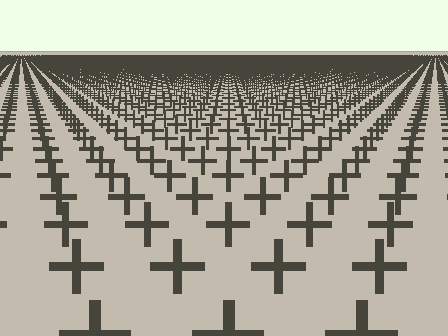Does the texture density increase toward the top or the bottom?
Density increases toward the top.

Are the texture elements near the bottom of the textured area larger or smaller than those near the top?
Larger. Near the bottom, elements are closer to the viewer and appear at a bigger on-screen size.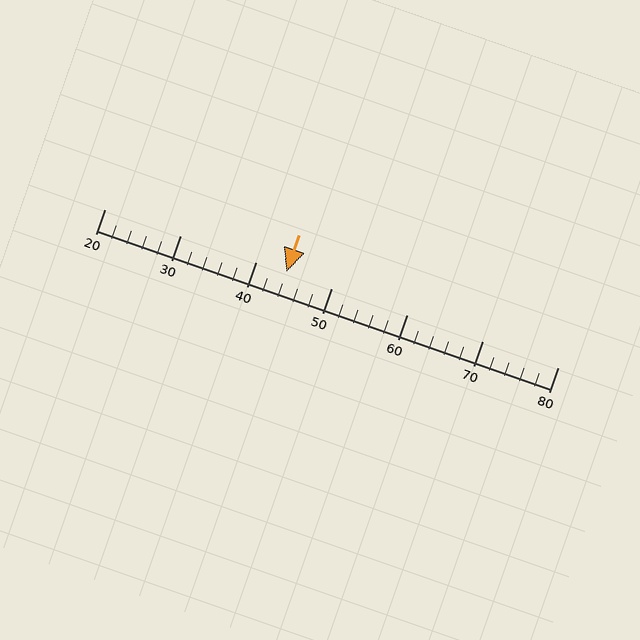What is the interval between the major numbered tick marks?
The major tick marks are spaced 10 units apart.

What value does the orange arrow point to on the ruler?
The orange arrow points to approximately 44.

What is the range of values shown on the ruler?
The ruler shows values from 20 to 80.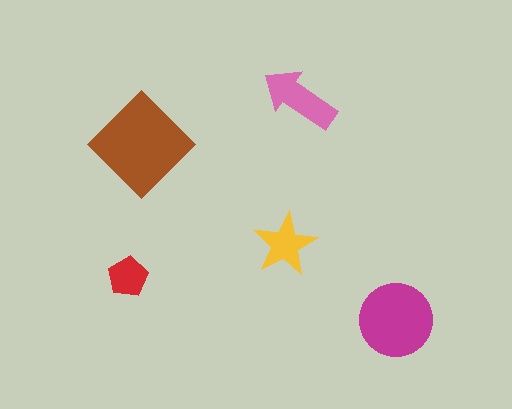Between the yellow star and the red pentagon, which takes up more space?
The yellow star.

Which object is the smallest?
The red pentagon.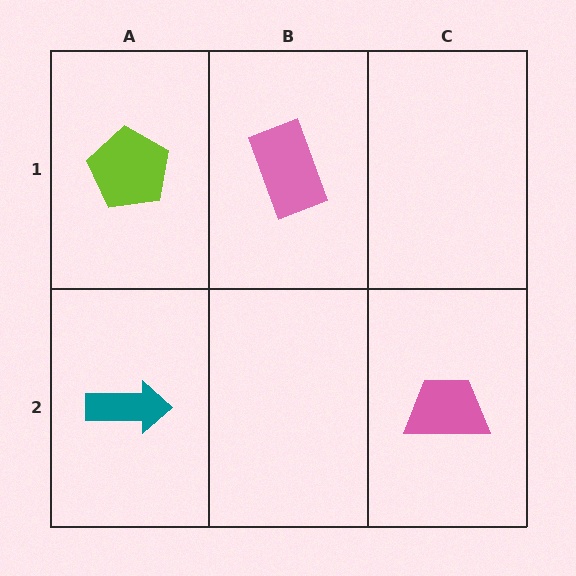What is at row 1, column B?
A pink rectangle.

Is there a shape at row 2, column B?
No, that cell is empty.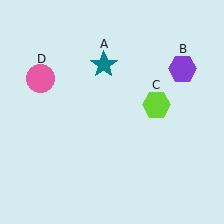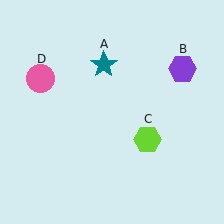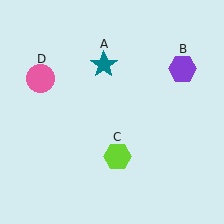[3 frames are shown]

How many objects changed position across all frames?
1 object changed position: lime hexagon (object C).